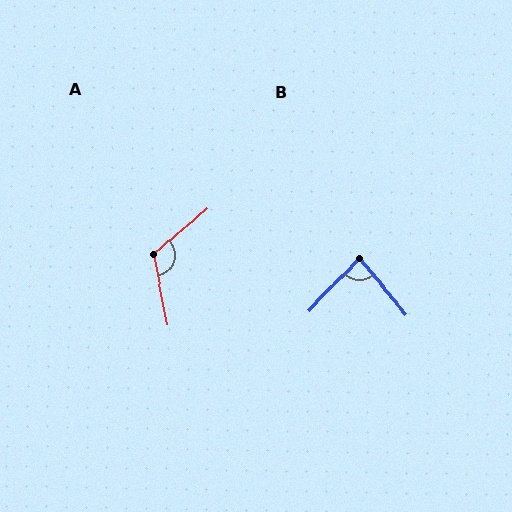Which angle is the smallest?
B, at approximately 84 degrees.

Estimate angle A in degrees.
Approximately 120 degrees.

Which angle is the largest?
A, at approximately 120 degrees.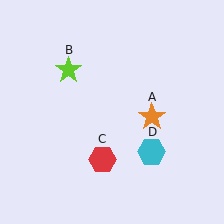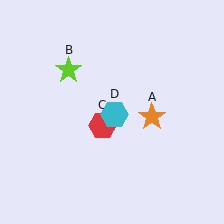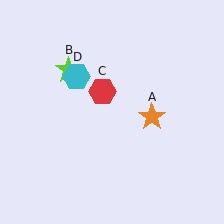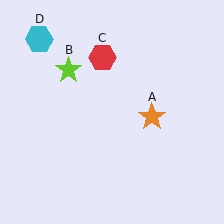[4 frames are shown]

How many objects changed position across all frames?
2 objects changed position: red hexagon (object C), cyan hexagon (object D).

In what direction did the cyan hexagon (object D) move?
The cyan hexagon (object D) moved up and to the left.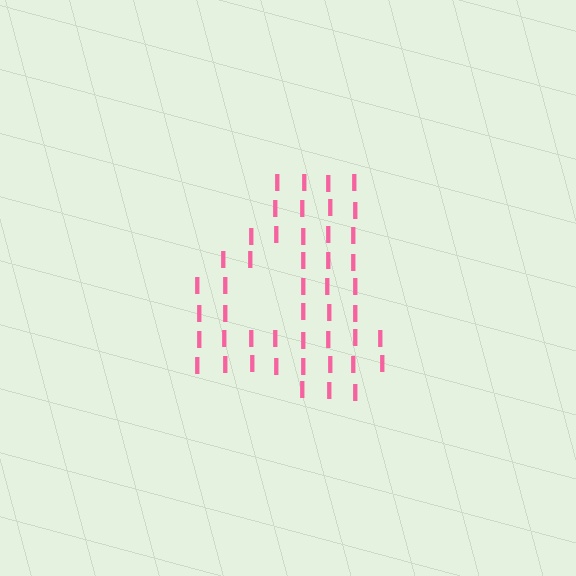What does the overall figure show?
The overall figure shows the digit 4.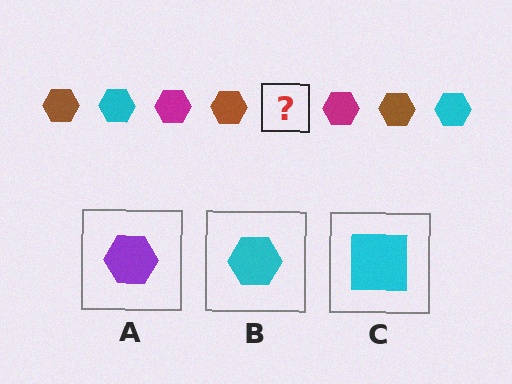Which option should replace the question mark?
Option B.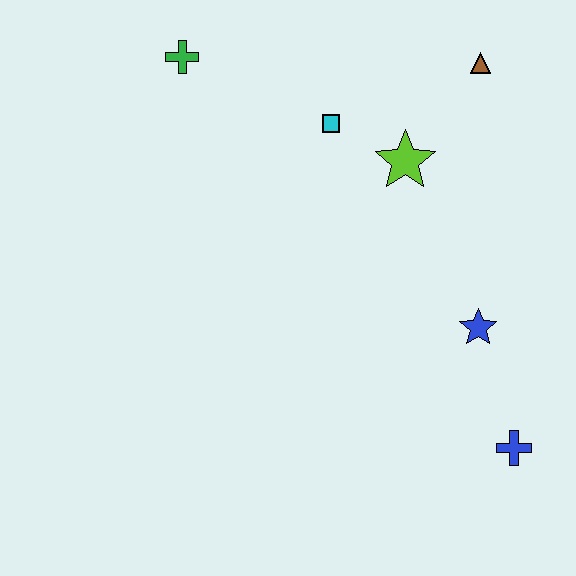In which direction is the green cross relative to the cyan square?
The green cross is to the left of the cyan square.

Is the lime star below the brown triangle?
Yes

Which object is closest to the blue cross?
The blue star is closest to the blue cross.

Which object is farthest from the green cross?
The blue cross is farthest from the green cross.